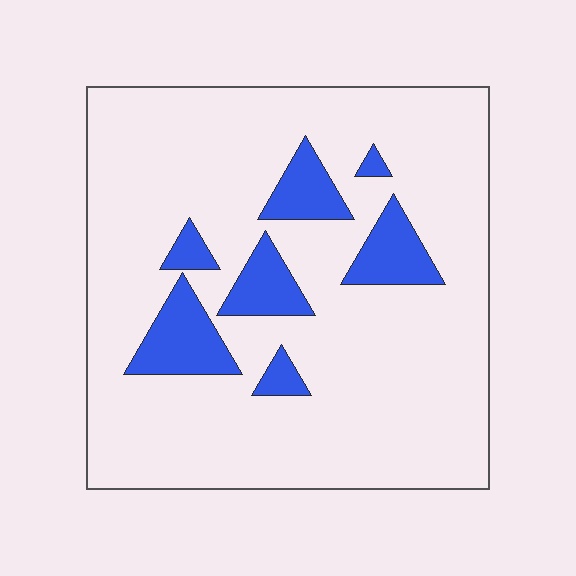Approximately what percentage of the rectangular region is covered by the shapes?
Approximately 15%.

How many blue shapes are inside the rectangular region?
7.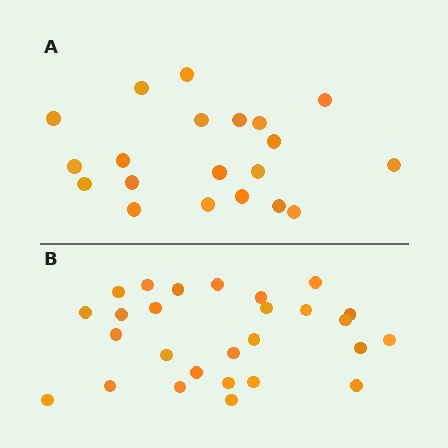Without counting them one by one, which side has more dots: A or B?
Region B (the bottom region) has more dots.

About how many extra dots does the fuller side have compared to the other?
Region B has roughly 8 or so more dots than region A.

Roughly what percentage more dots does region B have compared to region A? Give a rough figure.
About 35% more.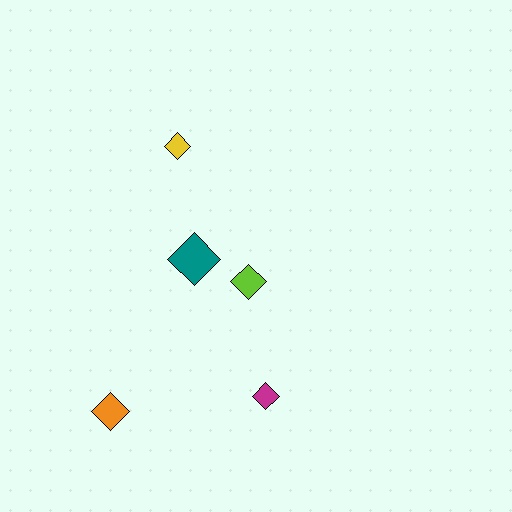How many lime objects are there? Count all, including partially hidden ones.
There is 1 lime object.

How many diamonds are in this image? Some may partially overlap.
There are 5 diamonds.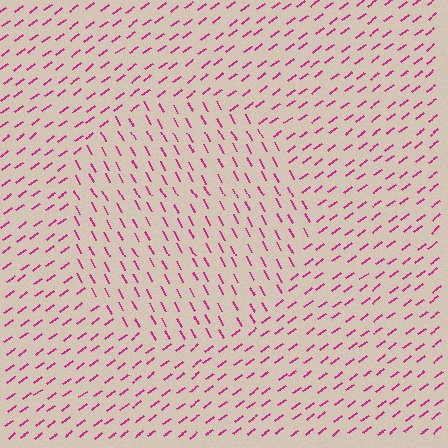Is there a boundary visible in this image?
Yes, there is a texture boundary formed by a change in line orientation.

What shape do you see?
I see a circle.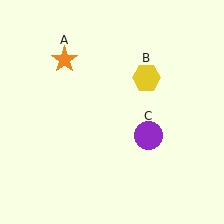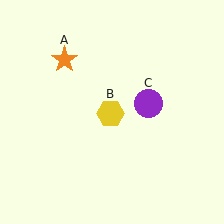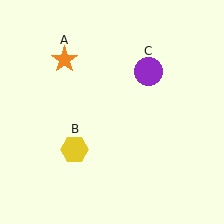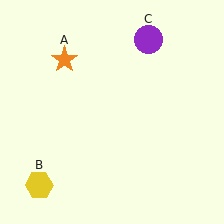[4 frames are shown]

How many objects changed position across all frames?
2 objects changed position: yellow hexagon (object B), purple circle (object C).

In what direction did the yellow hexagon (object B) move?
The yellow hexagon (object B) moved down and to the left.